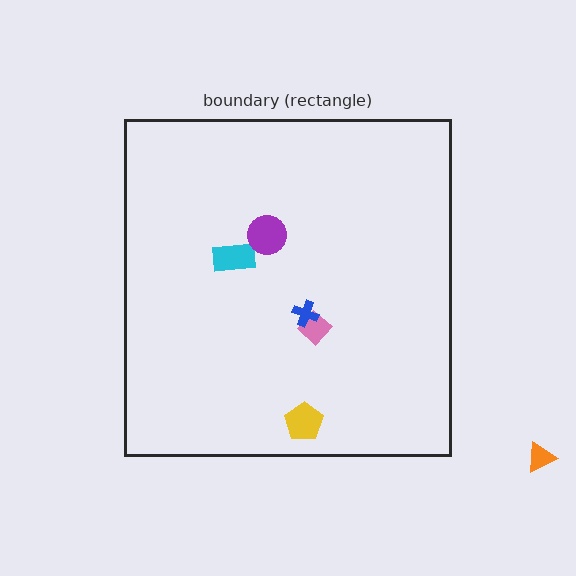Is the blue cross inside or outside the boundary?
Inside.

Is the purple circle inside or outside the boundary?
Inside.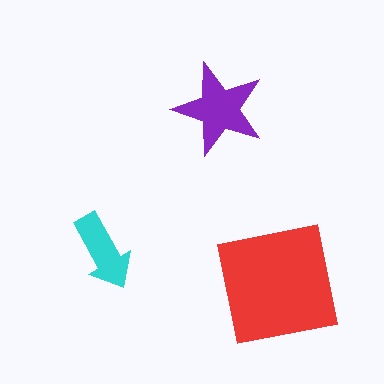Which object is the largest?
The red square.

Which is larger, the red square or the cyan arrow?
The red square.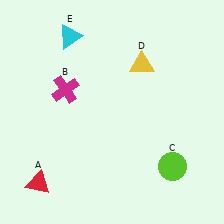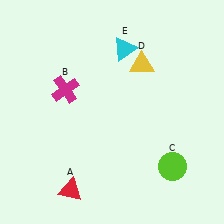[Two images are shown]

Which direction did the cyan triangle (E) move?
The cyan triangle (E) moved right.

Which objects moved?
The objects that moved are: the red triangle (A), the cyan triangle (E).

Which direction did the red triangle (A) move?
The red triangle (A) moved right.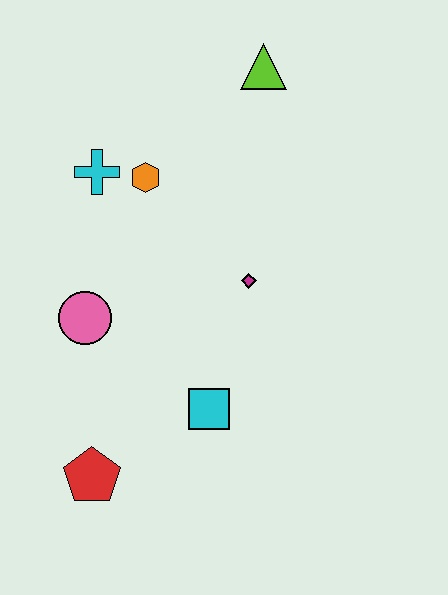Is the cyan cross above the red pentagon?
Yes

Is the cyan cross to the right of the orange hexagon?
No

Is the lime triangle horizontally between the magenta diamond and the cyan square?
No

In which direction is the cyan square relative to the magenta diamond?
The cyan square is below the magenta diamond.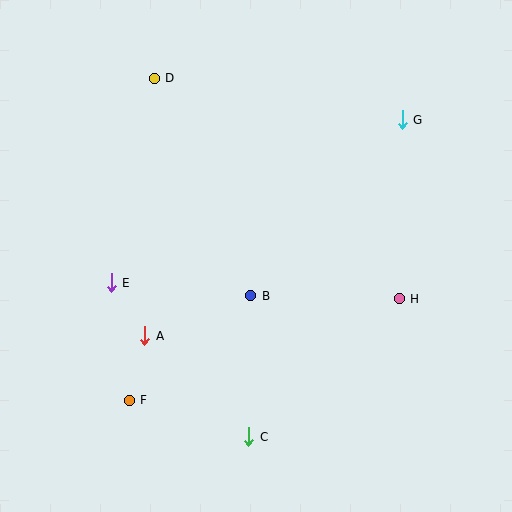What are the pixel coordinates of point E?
Point E is at (111, 283).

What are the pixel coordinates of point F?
Point F is at (129, 400).